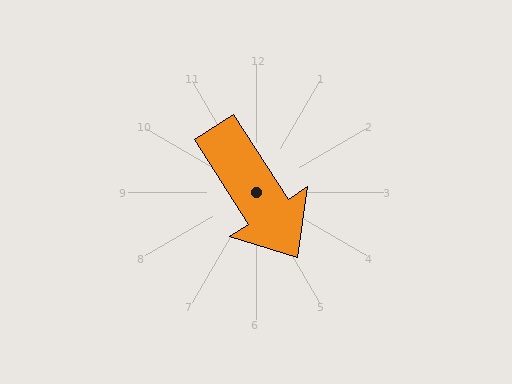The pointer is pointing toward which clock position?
Roughly 5 o'clock.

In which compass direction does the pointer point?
Southeast.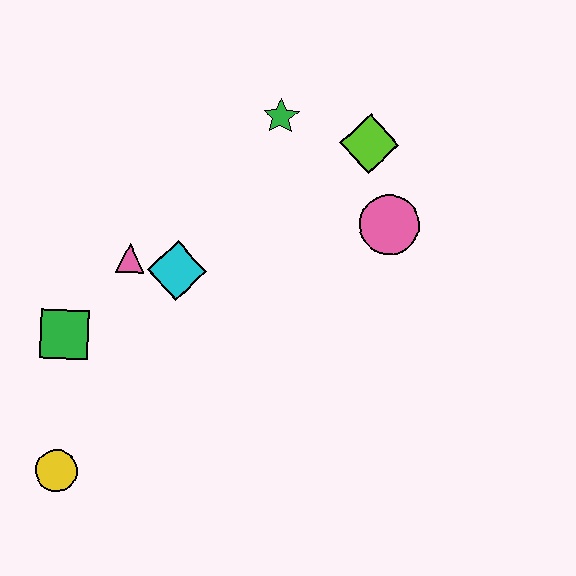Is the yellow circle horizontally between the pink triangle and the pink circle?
No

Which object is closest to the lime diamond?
The pink circle is closest to the lime diamond.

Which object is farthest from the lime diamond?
The yellow circle is farthest from the lime diamond.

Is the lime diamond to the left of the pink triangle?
No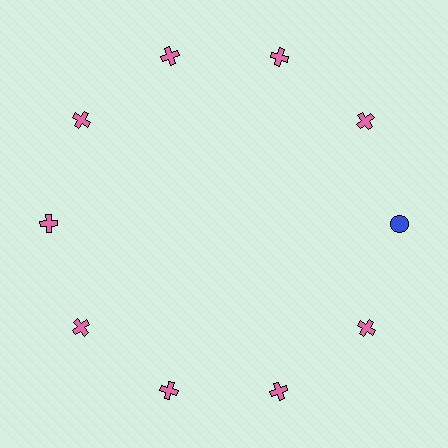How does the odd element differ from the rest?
It differs in both color (blue instead of pink) and shape (circle instead of cross).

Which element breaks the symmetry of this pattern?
The blue circle at roughly the 3 o'clock position breaks the symmetry. All other shapes are pink crosses.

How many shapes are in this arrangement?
There are 10 shapes arranged in a ring pattern.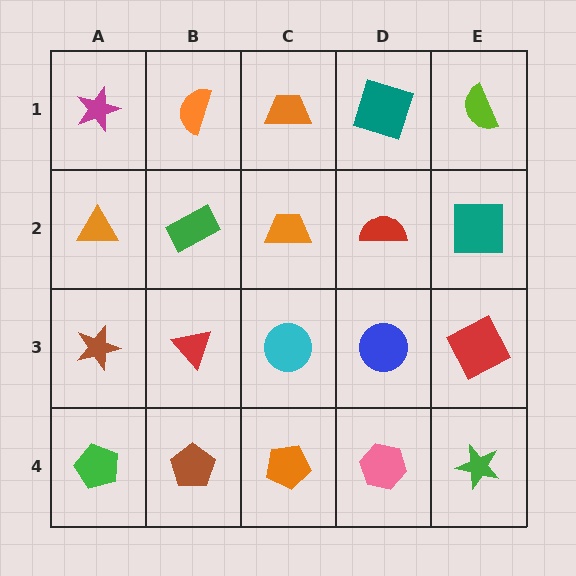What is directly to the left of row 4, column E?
A pink hexagon.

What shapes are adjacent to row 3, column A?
An orange triangle (row 2, column A), a green pentagon (row 4, column A), a red triangle (row 3, column B).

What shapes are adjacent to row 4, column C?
A cyan circle (row 3, column C), a brown pentagon (row 4, column B), a pink hexagon (row 4, column D).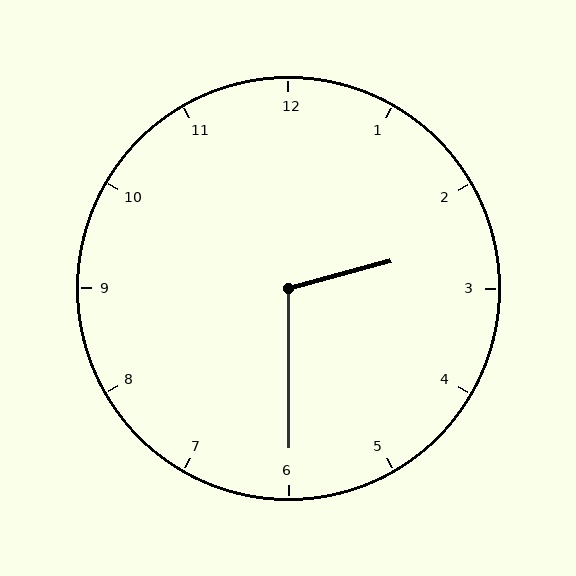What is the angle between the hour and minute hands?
Approximately 105 degrees.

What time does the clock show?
2:30.